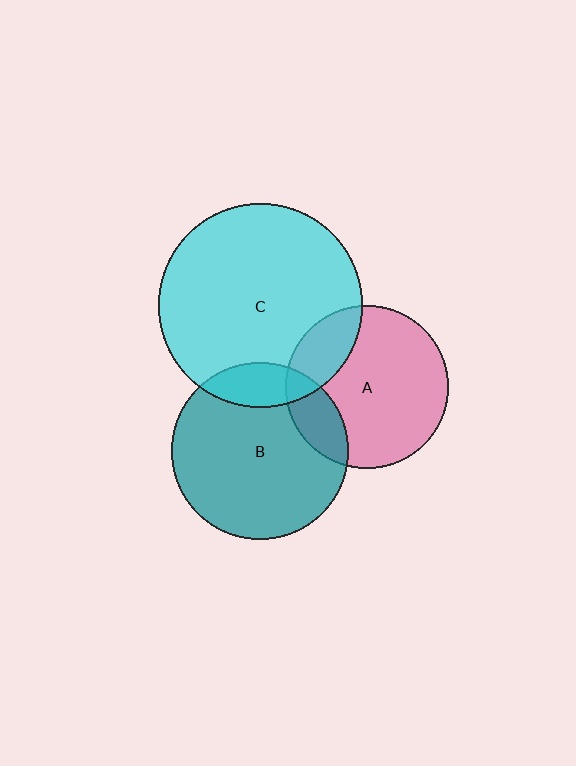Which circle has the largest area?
Circle C (cyan).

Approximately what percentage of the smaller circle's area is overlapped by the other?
Approximately 15%.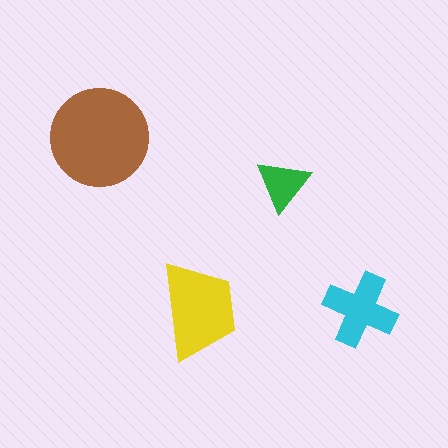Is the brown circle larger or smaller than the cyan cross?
Larger.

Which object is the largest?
The brown circle.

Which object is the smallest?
The green triangle.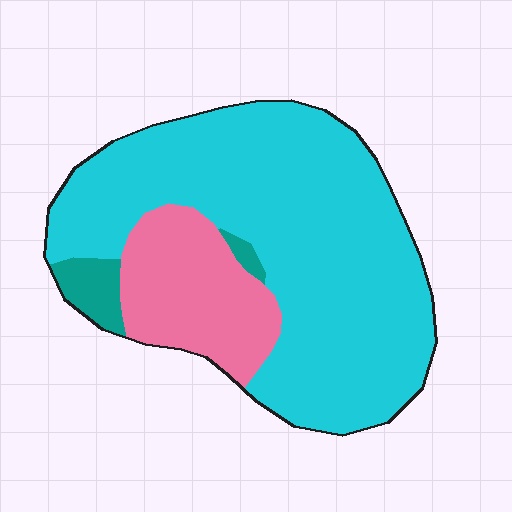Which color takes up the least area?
Teal, at roughly 5%.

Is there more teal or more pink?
Pink.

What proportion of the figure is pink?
Pink takes up about one fifth (1/5) of the figure.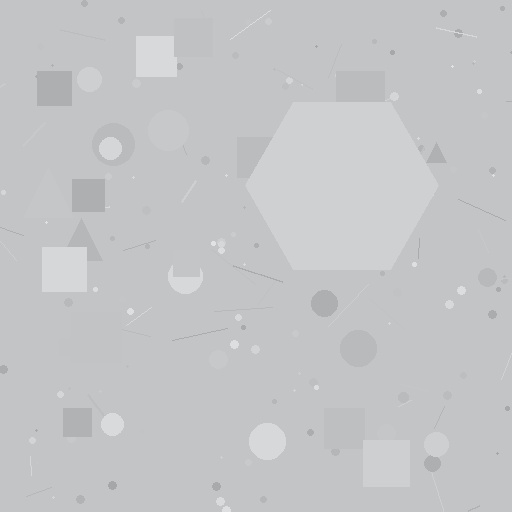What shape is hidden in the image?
A hexagon is hidden in the image.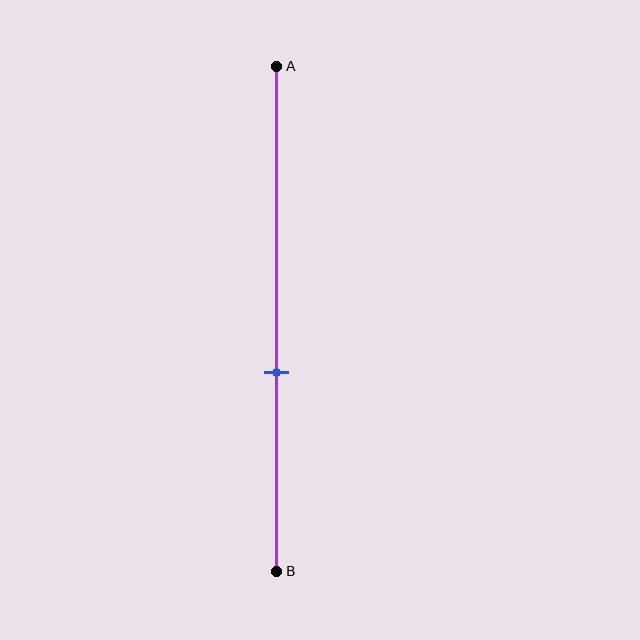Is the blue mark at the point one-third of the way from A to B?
No, the mark is at about 60% from A, not at the 33% one-third point.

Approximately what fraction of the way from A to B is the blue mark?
The blue mark is approximately 60% of the way from A to B.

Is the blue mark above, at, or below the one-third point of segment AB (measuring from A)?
The blue mark is below the one-third point of segment AB.